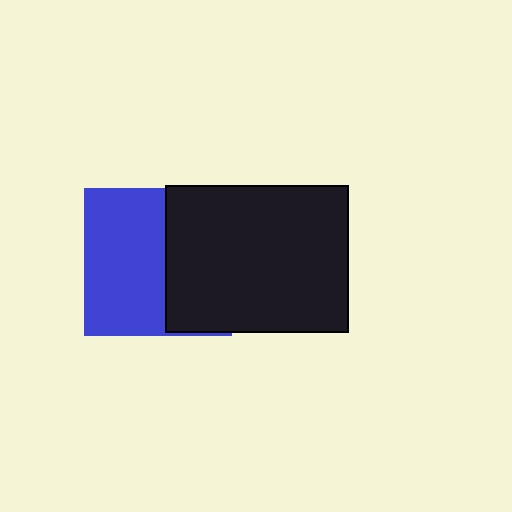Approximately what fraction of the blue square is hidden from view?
Roughly 44% of the blue square is hidden behind the black rectangle.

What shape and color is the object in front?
The object in front is a black rectangle.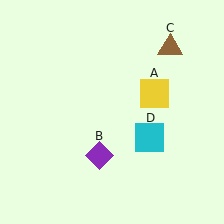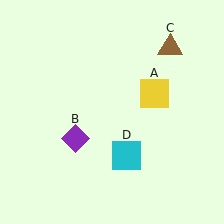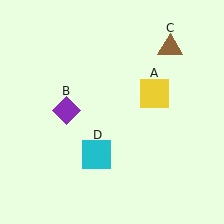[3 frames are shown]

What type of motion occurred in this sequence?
The purple diamond (object B), cyan square (object D) rotated clockwise around the center of the scene.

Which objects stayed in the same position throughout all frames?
Yellow square (object A) and brown triangle (object C) remained stationary.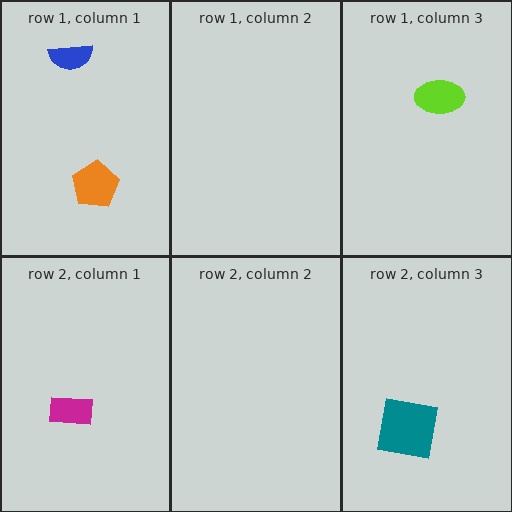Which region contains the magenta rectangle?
The row 2, column 1 region.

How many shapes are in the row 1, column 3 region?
1.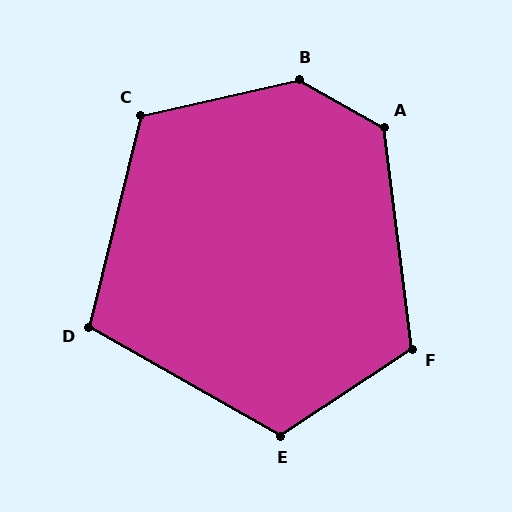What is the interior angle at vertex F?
Approximately 116 degrees (obtuse).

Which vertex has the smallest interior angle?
D, at approximately 106 degrees.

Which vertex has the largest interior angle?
B, at approximately 138 degrees.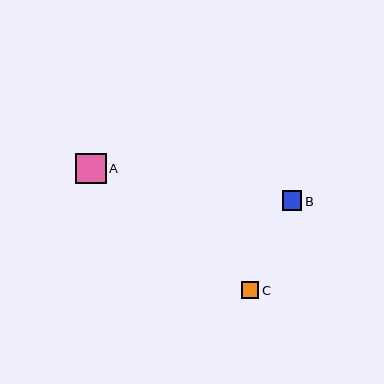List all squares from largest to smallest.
From largest to smallest: A, B, C.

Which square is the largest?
Square A is the largest with a size of approximately 31 pixels.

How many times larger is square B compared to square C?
Square B is approximately 1.1 times the size of square C.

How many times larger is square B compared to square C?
Square B is approximately 1.1 times the size of square C.